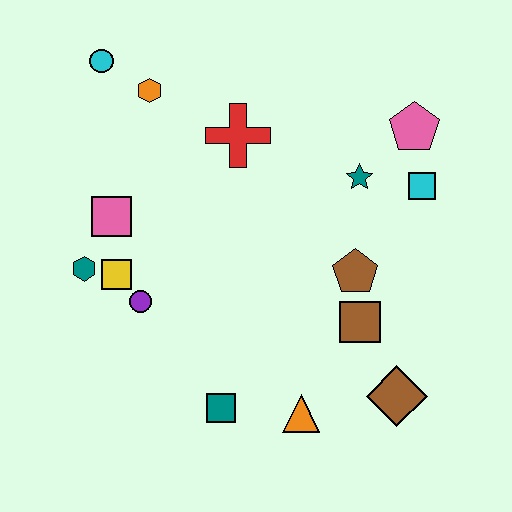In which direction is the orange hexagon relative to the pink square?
The orange hexagon is above the pink square.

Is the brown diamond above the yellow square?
No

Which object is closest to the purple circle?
The yellow square is closest to the purple circle.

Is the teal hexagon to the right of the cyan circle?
No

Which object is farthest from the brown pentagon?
The cyan circle is farthest from the brown pentagon.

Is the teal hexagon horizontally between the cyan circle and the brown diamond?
No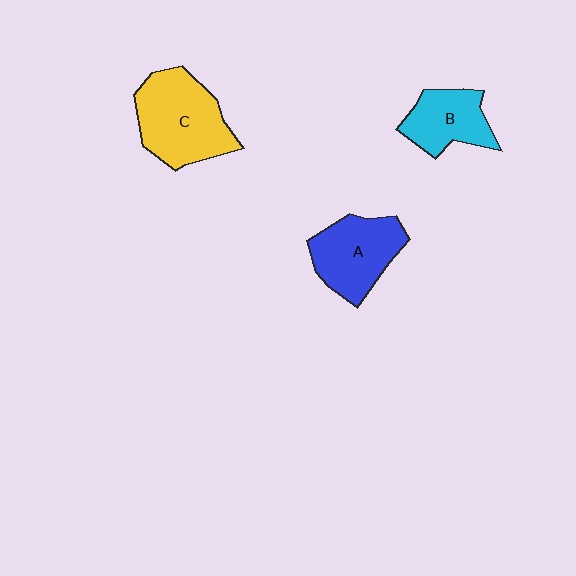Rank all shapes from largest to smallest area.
From largest to smallest: C (yellow), A (blue), B (cyan).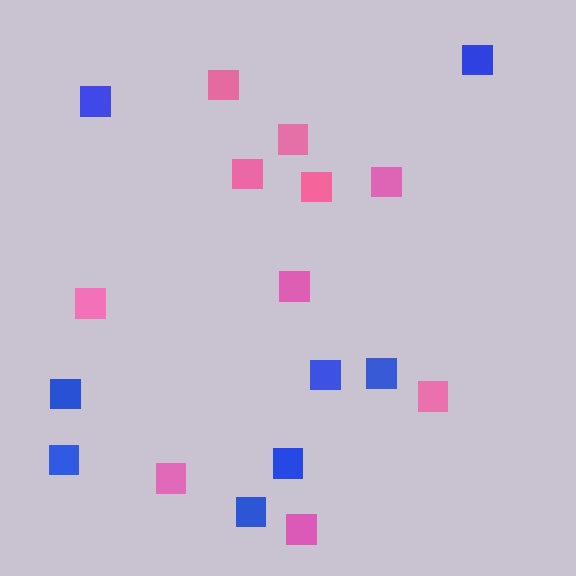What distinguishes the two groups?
There are 2 groups: one group of pink squares (10) and one group of blue squares (8).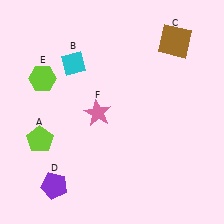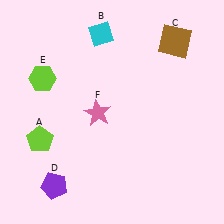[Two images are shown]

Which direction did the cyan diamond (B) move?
The cyan diamond (B) moved up.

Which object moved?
The cyan diamond (B) moved up.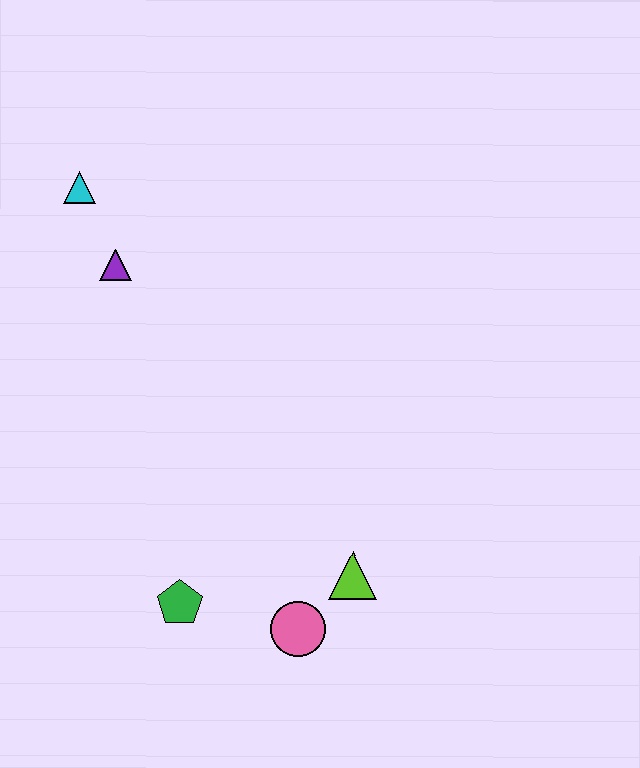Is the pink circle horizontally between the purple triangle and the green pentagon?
No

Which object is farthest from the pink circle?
The cyan triangle is farthest from the pink circle.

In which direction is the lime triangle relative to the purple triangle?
The lime triangle is below the purple triangle.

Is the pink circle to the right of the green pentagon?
Yes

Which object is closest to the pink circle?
The lime triangle is closest to the pink circle.